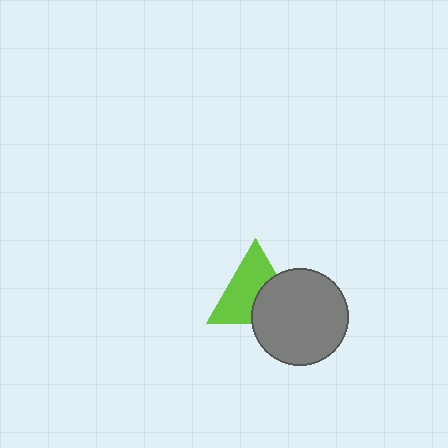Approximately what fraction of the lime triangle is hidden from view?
Roughly 39% of the lime triangle is hidden behind the gray circle.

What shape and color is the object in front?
The object in front is a gray circle.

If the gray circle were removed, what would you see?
You would see the complete lime triangle.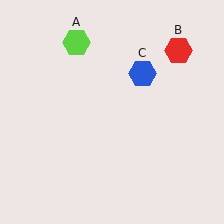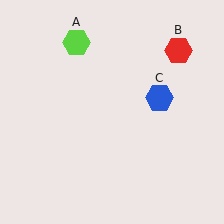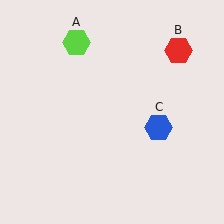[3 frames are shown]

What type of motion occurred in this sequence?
The blue hexagon (object C) rotated clockwise around the center of the scene.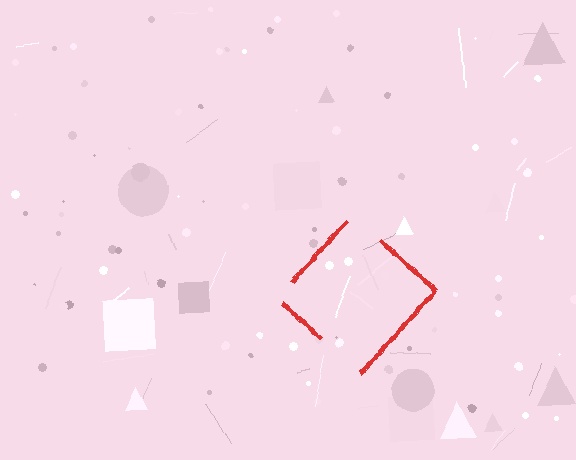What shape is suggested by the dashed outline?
The dashed outline suggests a diamond.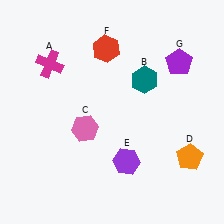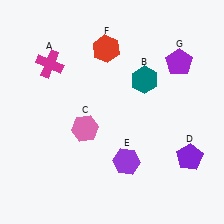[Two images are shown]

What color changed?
The pentagon (D) changed from orange in Image 1 to purple in Image 2.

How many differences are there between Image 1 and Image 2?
There is 1 difference between the two images.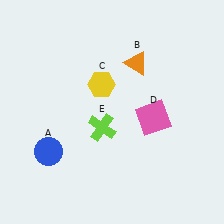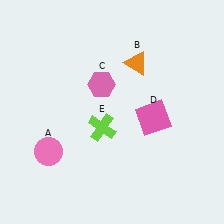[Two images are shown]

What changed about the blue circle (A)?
In Image 1, A is blue. In Image 2, it changed to pink.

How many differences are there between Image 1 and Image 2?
There are 2 differences between the two images.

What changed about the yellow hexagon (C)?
In Image 1, C is yellow. In Image 2, it changed to pink.